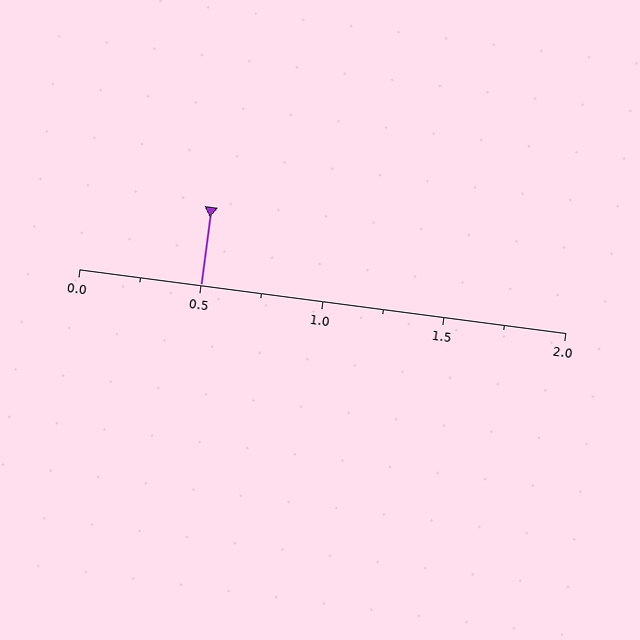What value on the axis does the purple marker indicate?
The marker indicates approximately 0.5.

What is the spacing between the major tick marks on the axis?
The major ticks are spaced 0.5 apart.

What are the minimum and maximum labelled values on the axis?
The axis runs from 0.0 to 2.0.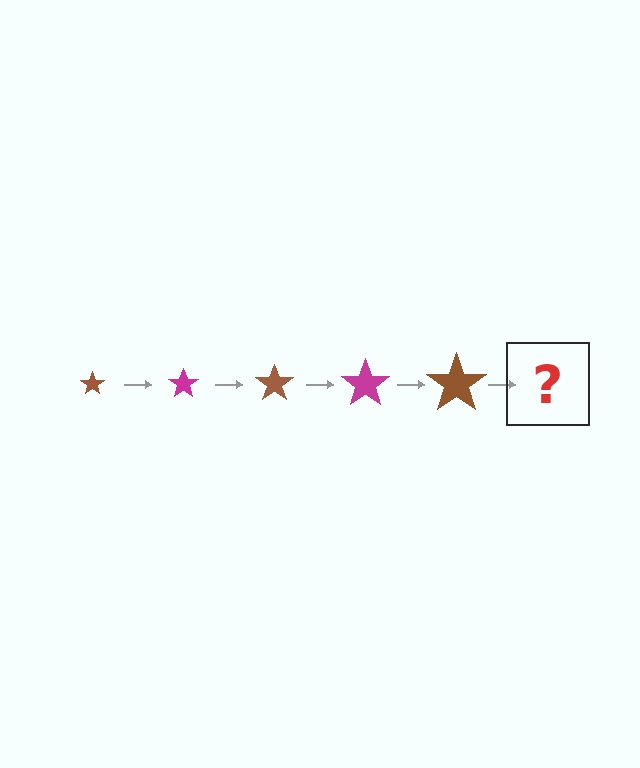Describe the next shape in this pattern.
It should be a magenta star, larger than the previous one.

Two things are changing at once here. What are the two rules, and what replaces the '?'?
The two rules are that the star grows larger each step and the color cycles through brown and magenta. The '?' should be a magenta star, larger than the previous one.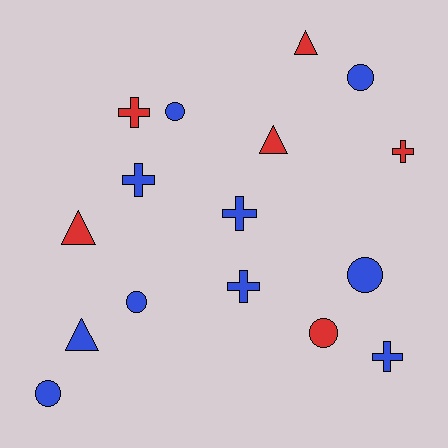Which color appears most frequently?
Blue, with 10 objects.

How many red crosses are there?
There are 2 red crosses.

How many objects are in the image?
There are 16 objects.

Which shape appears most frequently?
Circle, with 6 objects.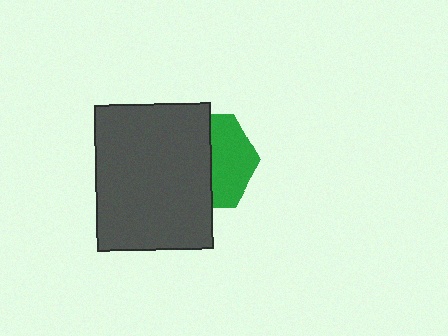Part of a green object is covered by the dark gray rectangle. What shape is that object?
It is a hexagon.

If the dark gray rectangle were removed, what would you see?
You would see the complete green hexagon.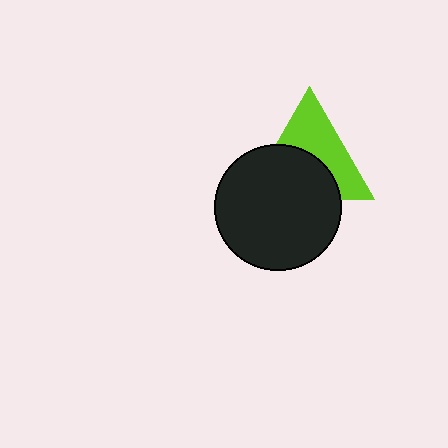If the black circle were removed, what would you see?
You would see the complete lime triangle.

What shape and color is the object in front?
The object in front is a black circle.